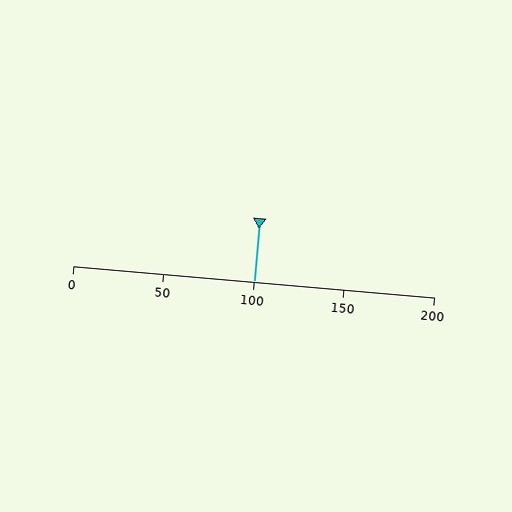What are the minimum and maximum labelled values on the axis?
The axis runs from 0 to 200.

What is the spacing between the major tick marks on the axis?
The major ticks are spaced 50 apart.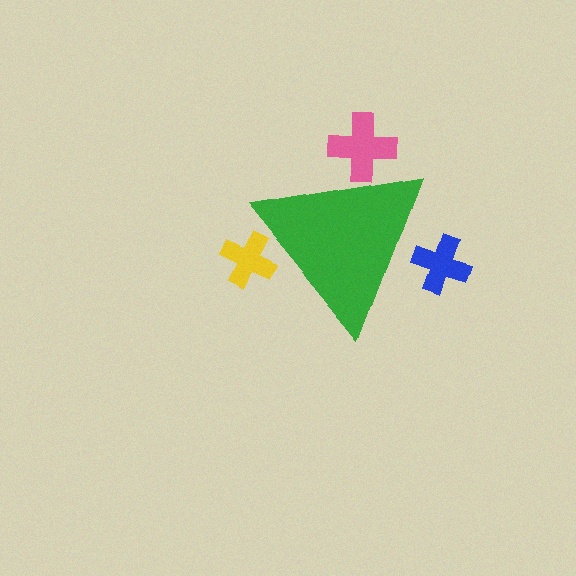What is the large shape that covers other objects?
A green triangle.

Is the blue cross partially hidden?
Yes, the blue cross is partially hidden behind the green triangle.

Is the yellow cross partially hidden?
Yes, the yellow cross is partially hidden behind the green triangle.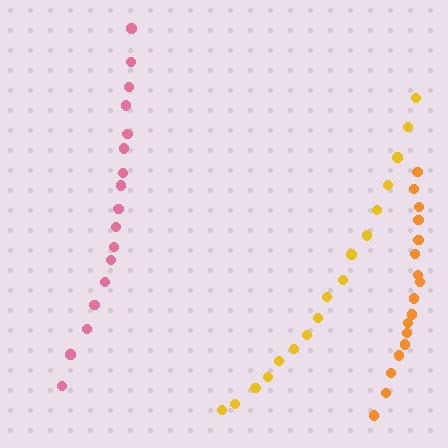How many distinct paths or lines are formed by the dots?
There are 3 distinct paths.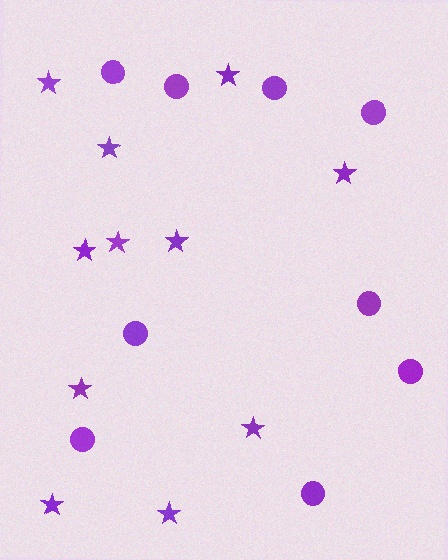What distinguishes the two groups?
There are 2 groups: one group of circles (9) and one group of stars (11).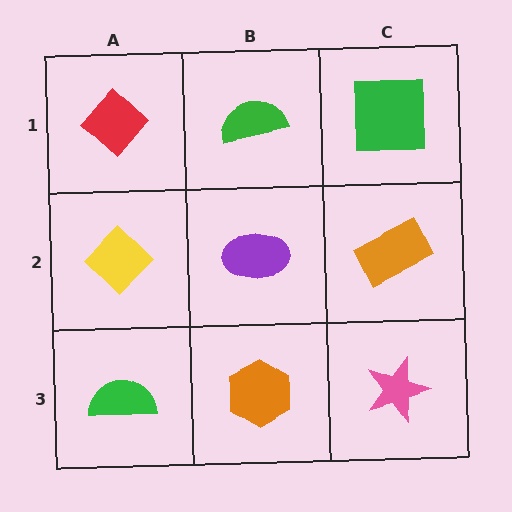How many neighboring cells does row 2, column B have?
4.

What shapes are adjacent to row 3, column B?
A purple ellipse (row 2, column B), a green semicircle (row 3, column A), a pink star (row 3, column C).